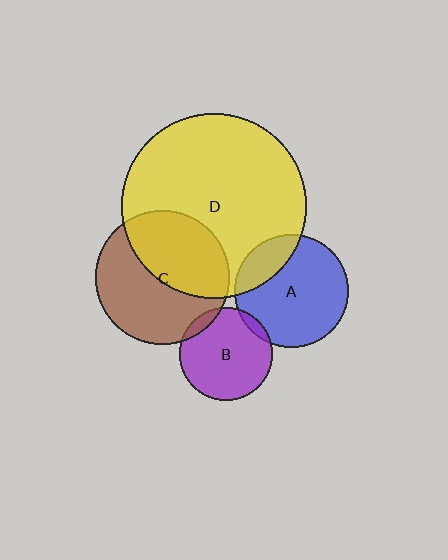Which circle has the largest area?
Circle D (yellow).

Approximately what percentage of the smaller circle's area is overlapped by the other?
Approximately 10%.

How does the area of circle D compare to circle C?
Approximately 1.9 times.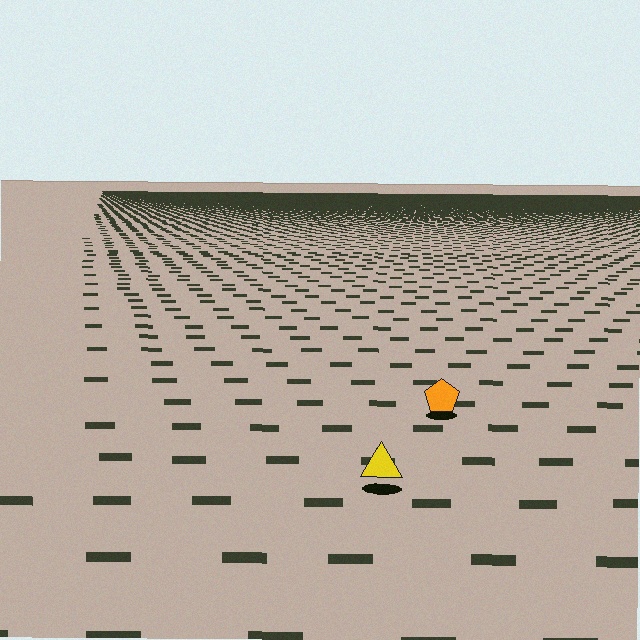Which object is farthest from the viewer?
The orange pentagon is farthest from the viewer. It appears smaller and the ground texture around it is denser.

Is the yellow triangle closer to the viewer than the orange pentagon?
Yes. The yellow triangle is closer — you can tell from the texture gradient: the ground texture is coarser near it.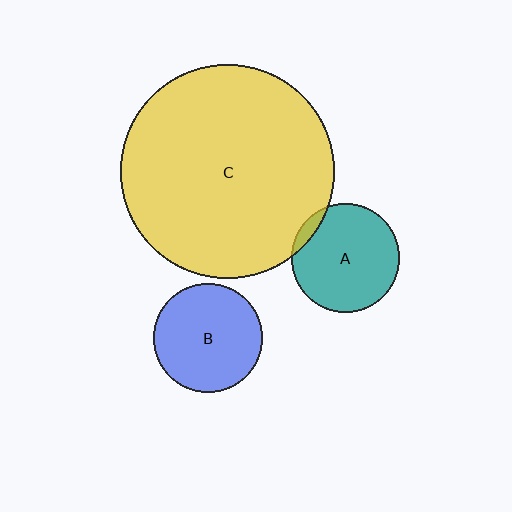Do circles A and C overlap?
Yes.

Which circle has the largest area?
Circle C (yellow).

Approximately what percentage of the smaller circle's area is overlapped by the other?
Approximately 5%.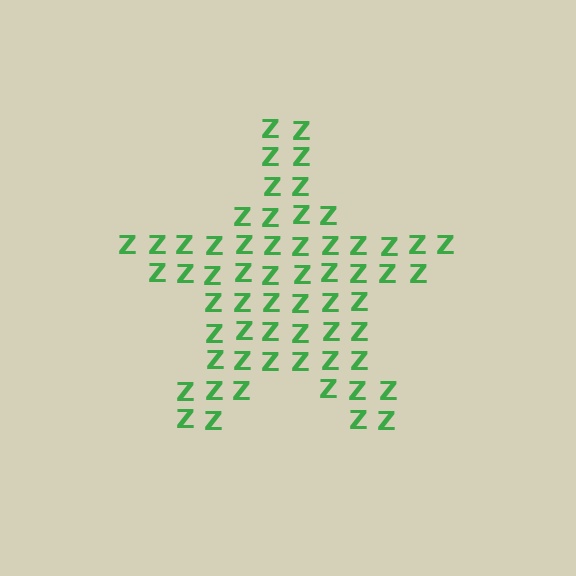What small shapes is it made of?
It is made of small letter Z's.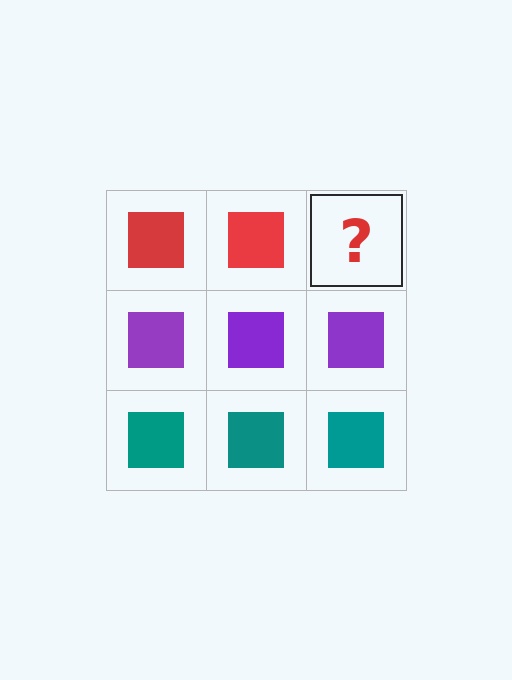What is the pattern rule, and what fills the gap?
The rule is that each row has a consistent color. The gap should be filled with a red square.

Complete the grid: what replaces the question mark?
The question mark should be replaced with a red square.